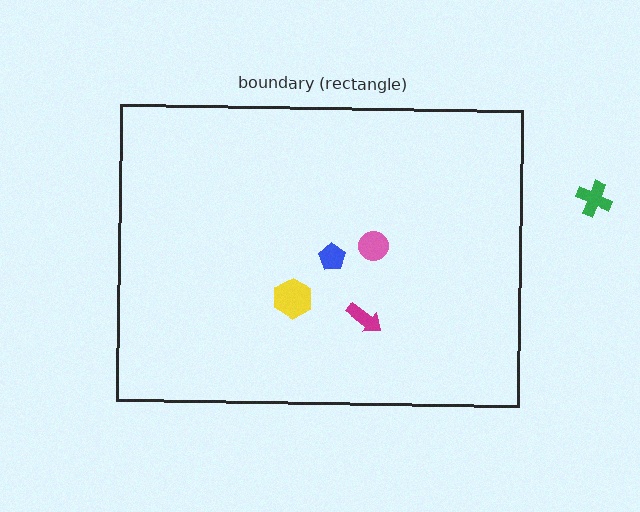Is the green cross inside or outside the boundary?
Outside.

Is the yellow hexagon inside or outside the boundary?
Inside.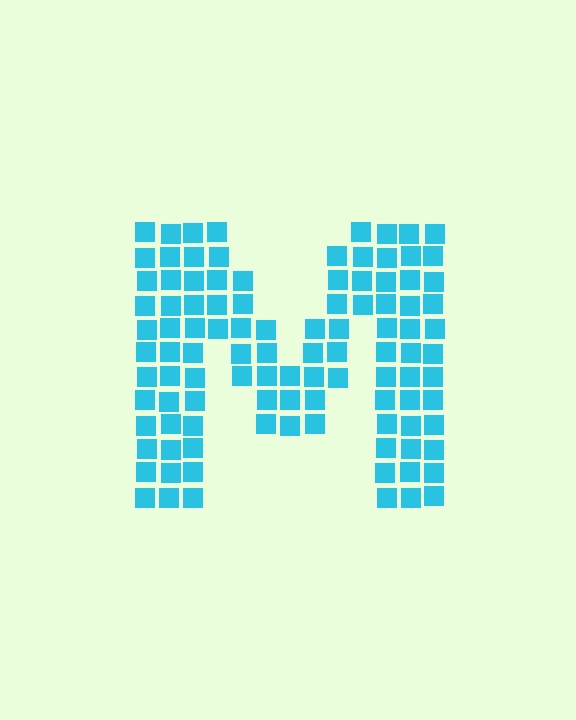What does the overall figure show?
The overall figure shows the letter M.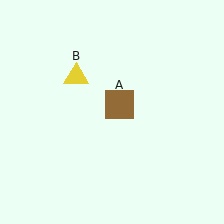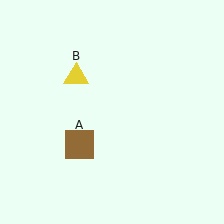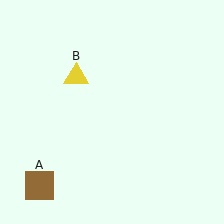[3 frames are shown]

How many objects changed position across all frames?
1 object changed position: brown square (object A).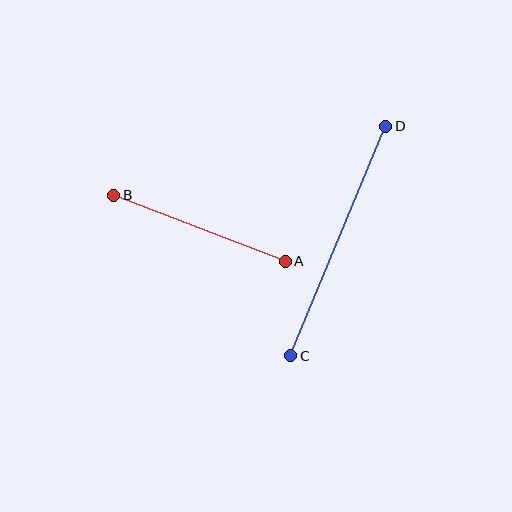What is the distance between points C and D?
The distance is approximately 249 pixels.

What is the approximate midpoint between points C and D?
The midpoint is at approximately (338, 241) pixels.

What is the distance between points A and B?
The distance is approximately 184 pixels.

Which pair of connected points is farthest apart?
Points C and D are farthest apart.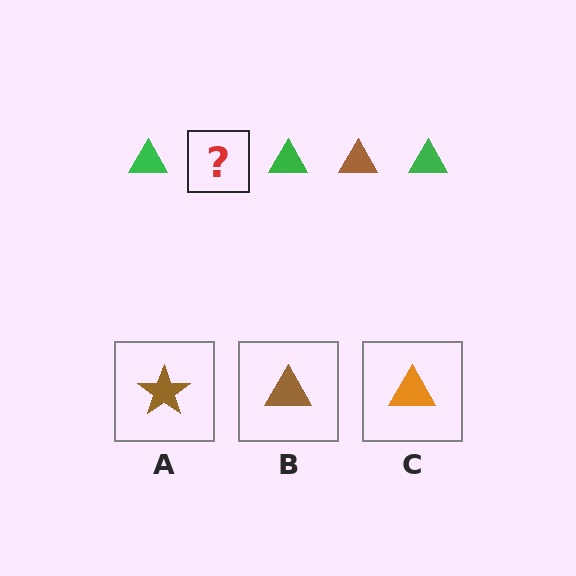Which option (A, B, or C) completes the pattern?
B.